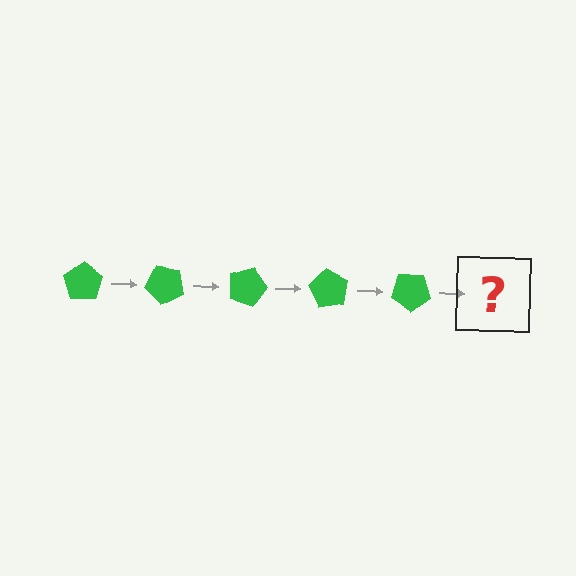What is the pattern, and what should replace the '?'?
The pattern is that the pentagon rotates 45 degrees each step. The '?' should be a green pentagon rotated 225 degrees.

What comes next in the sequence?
The next element should be a green pentagon rotated 225 degrees.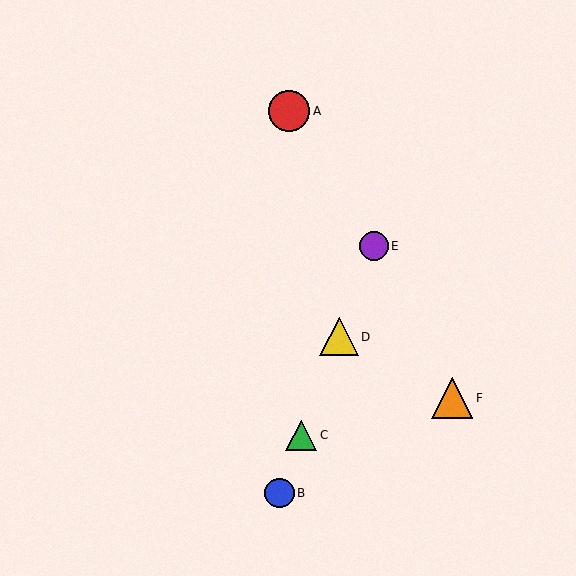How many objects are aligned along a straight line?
4 objects (B, C, D, E) are aligned along a straight line.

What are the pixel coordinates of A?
Object A is at (289, 111).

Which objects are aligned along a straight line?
Objects B, C, D, E are aligned along a straight line.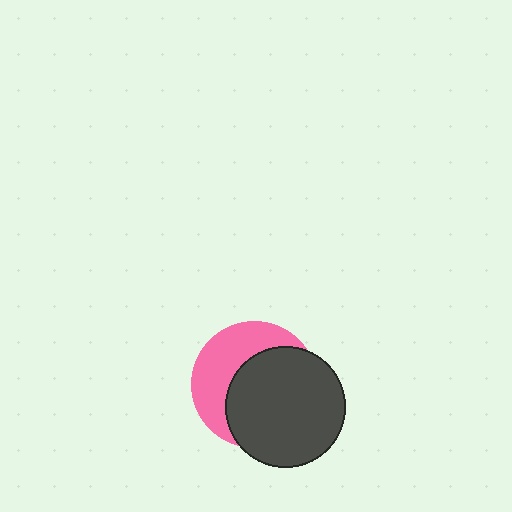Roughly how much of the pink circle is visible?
A small part of it is visible (roughly 41%).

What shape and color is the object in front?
The object in front is a dark gray circle.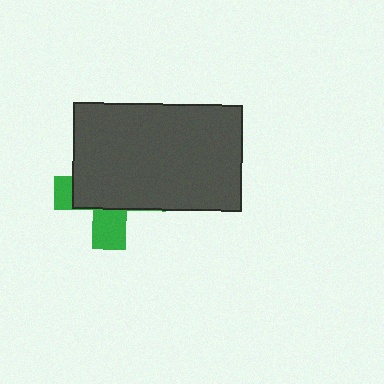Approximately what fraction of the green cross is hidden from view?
Roughly 69% of the green cross is hidden behind the dark gray rectangle.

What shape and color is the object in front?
The object in front is a dark gray rectangle.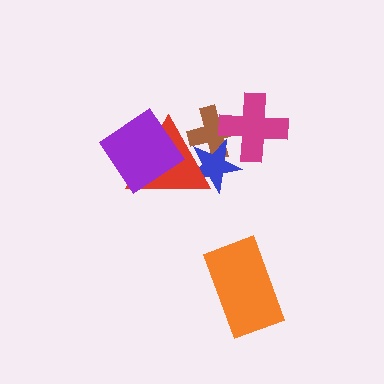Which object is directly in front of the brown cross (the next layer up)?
The magenta cross is directly in front of the brown cross.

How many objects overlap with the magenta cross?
2 objects overlap with the magenta cross.